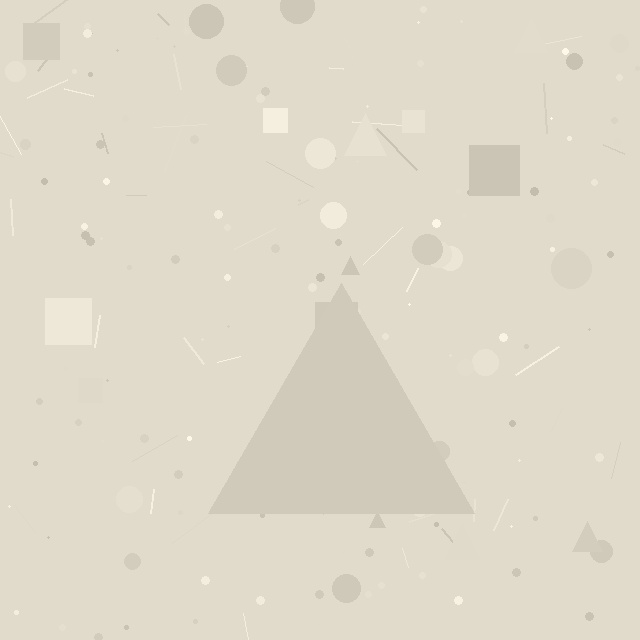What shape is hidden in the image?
A triangle is hidden in the image.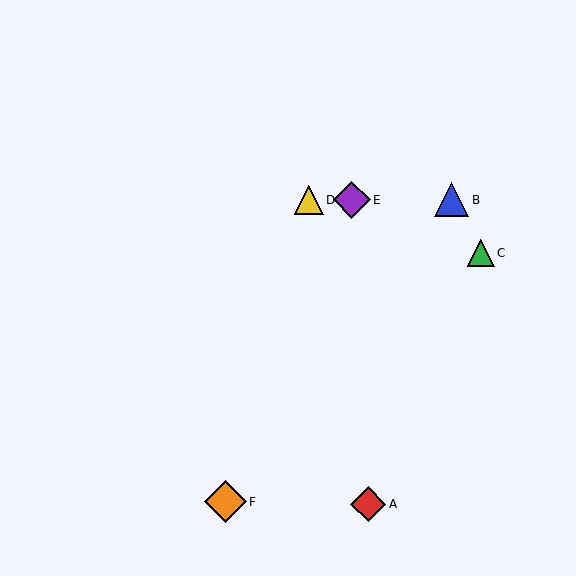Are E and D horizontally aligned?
Yes, both are at y≈200.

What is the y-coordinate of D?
Object D is at y≈200.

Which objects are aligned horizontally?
Objects B, D, E are aligned horizontally.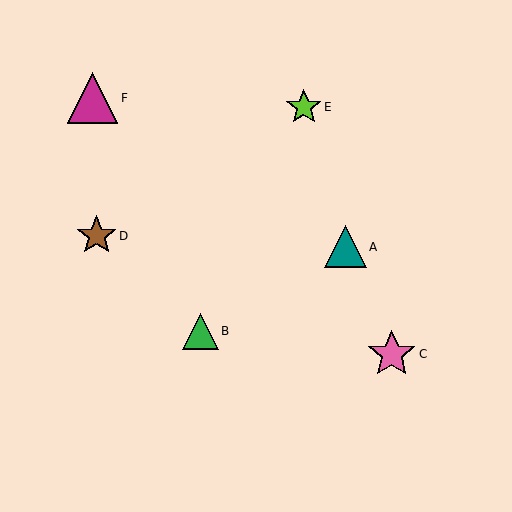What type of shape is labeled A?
Shape A is a teal triangle.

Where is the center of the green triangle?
The center of the green triangle is at (200, 331).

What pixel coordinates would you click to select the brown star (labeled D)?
Click at (97, 236) to select the brown star D.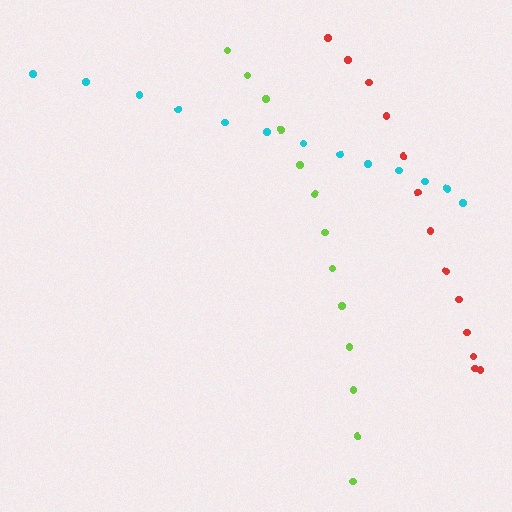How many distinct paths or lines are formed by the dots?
There are 3 distinct paths.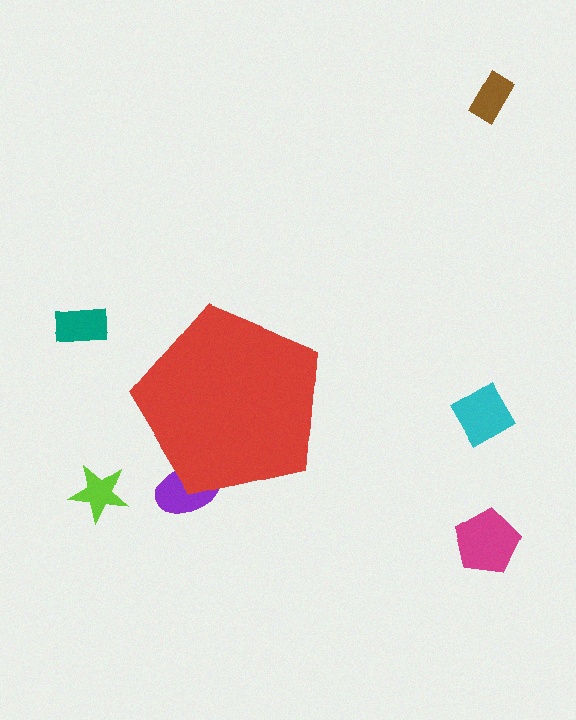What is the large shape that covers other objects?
A red pentagon.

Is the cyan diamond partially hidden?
No, the cyan diamond is fully visible.